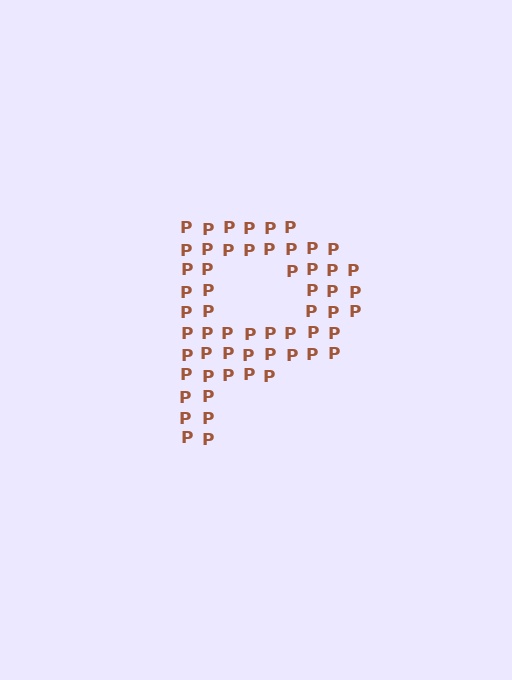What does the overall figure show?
The overall figure shows the letter P.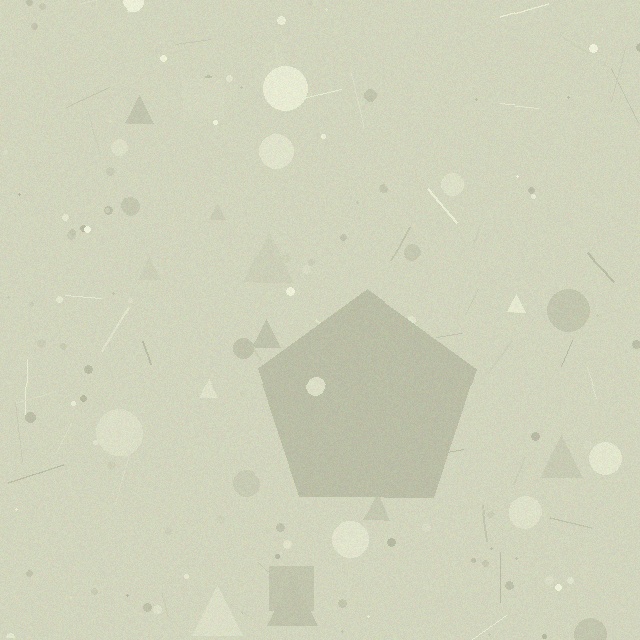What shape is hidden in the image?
A pentagon is hidden in the image.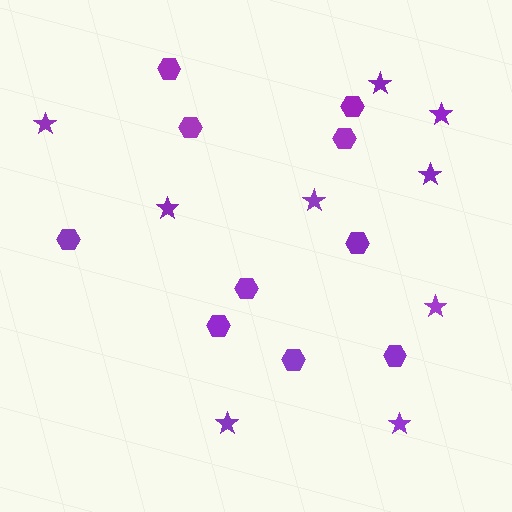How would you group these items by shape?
There are 2 groups: one group of hexagons (10) and one group of stars (9).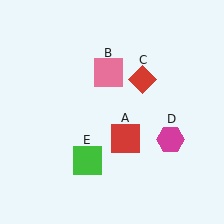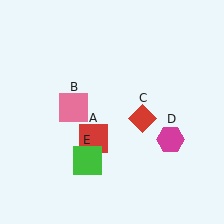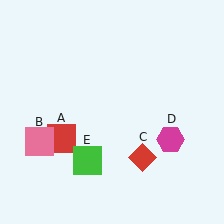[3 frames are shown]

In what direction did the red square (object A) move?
The red square (object A) moved left.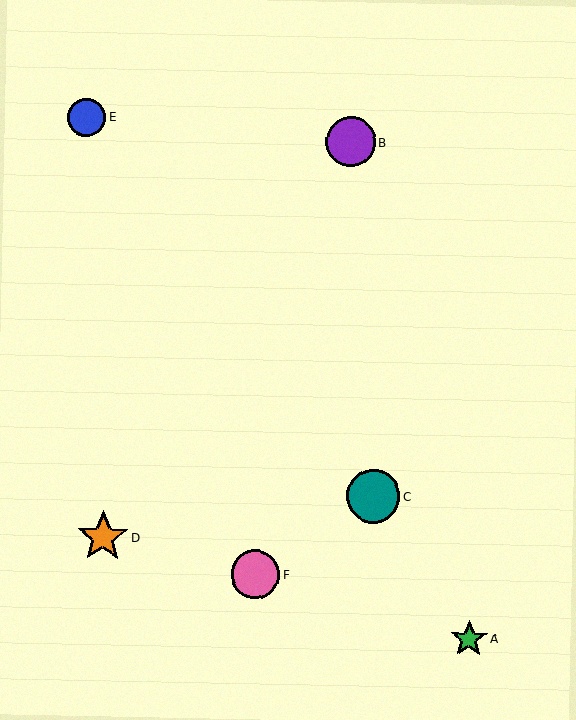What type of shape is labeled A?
Shape A is a green star.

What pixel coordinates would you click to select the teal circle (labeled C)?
Click at (373, 496) to select the teal circle C.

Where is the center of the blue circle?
The center of the blue circle is at (87, 117).